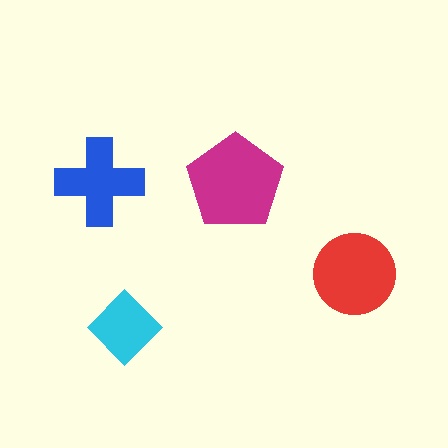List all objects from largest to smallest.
The magenta pentagon, the red circle, the blue cross, the cyan diamond.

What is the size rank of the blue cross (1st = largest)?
3rd.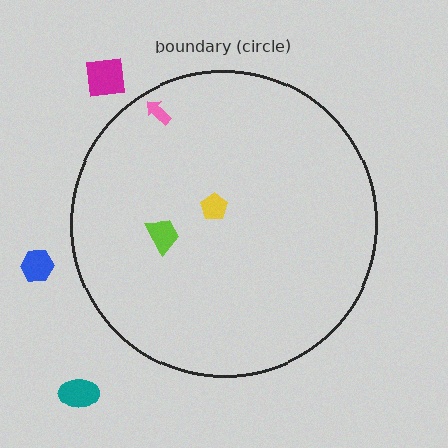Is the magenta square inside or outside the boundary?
Outside.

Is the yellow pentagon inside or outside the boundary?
Inside.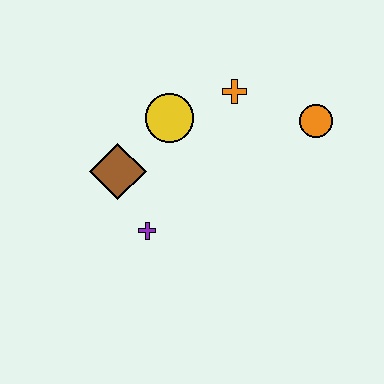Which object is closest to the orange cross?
The yellow circle is closest to the orange cross.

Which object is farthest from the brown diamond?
The orange circle is farthest from the brown diamond.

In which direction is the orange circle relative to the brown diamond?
The orange circle is to the right of the brown diamond.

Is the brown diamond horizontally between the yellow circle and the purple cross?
No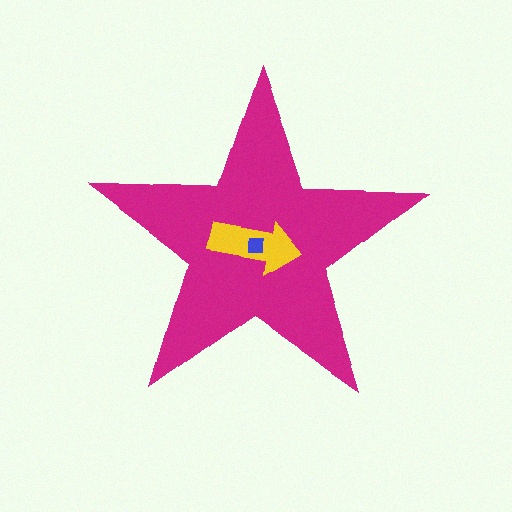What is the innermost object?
The blue square.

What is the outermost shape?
The magenta star.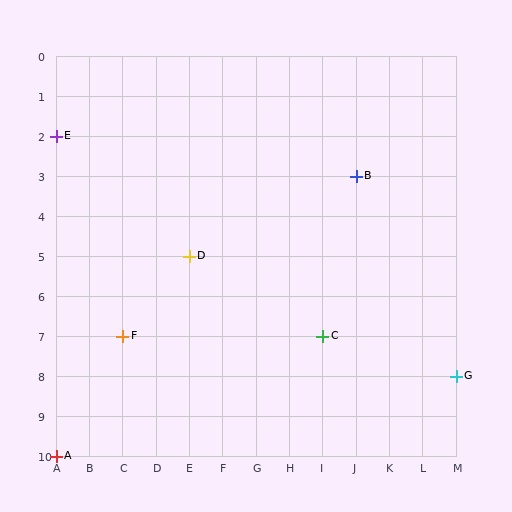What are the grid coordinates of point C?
Point C is at grid coordinates (I, 7).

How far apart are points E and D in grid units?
Points E and D are 4 columns and 3 rows apart (about 5.0 grid units diagonally).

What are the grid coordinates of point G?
Point G is at grid coordinates (M, 8).